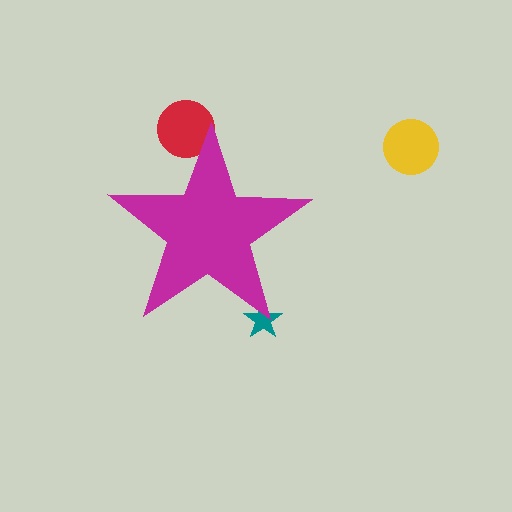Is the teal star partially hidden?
Yes, the teal star is partially hidden behind the magenta star.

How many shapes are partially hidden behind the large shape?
2 shapes are partially hidden.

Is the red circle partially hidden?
Yes, the red circle is partially hidden behind the magenta star.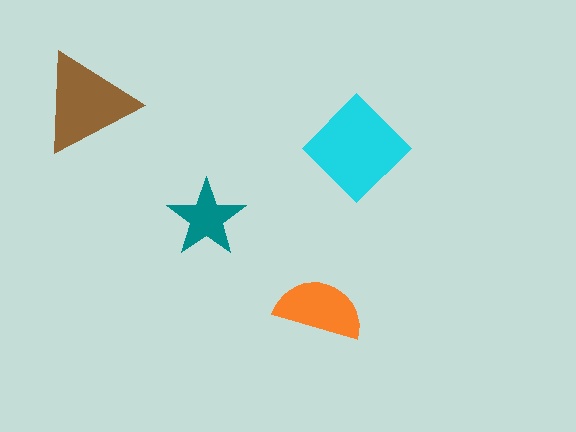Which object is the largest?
The cyan diamond.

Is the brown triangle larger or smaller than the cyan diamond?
Smaller.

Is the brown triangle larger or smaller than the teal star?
Larger.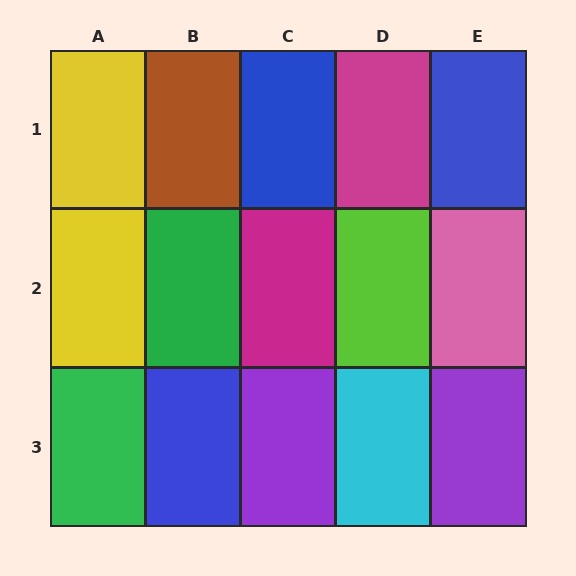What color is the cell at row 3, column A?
Green.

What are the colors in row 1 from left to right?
Yellow, brown, blue, magenta, blue.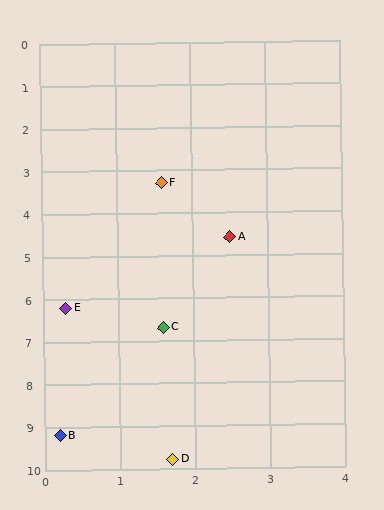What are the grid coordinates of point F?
Point F is at approximately (1.6, 3.3).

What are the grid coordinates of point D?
Point D is at approximately (1.7, 9.8).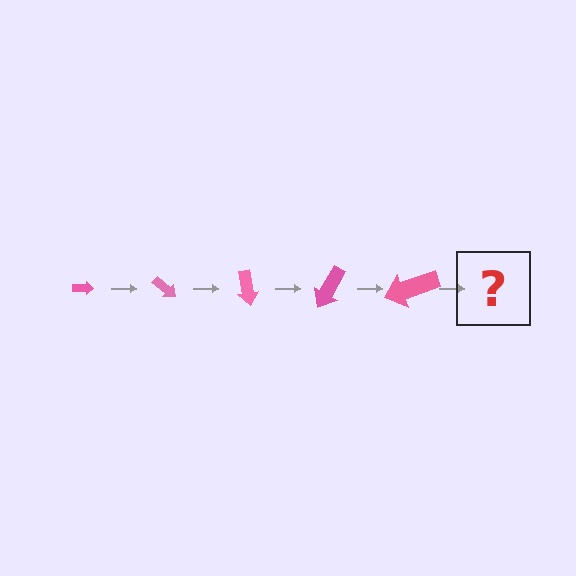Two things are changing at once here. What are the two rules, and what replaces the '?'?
The two rules are that the arrow grows larger each step and it rotates 40 degrees each step. The '?' should be an arrow, larger than the previous one and rotated 200 degrees from the start.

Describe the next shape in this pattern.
It should be an arrow, larger than the previous one and rotated 200 degrees from the start.